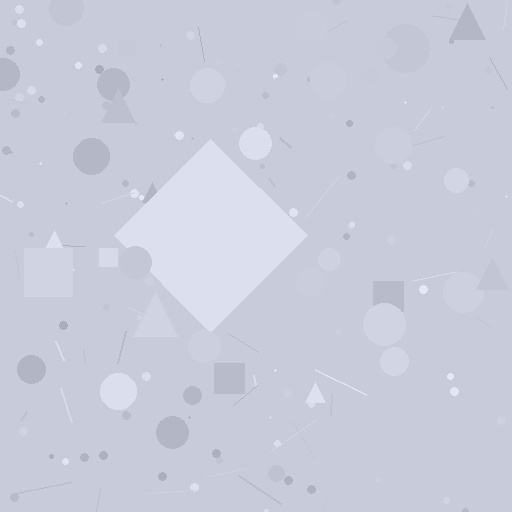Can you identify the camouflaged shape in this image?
The camouflaged shape is a diamond.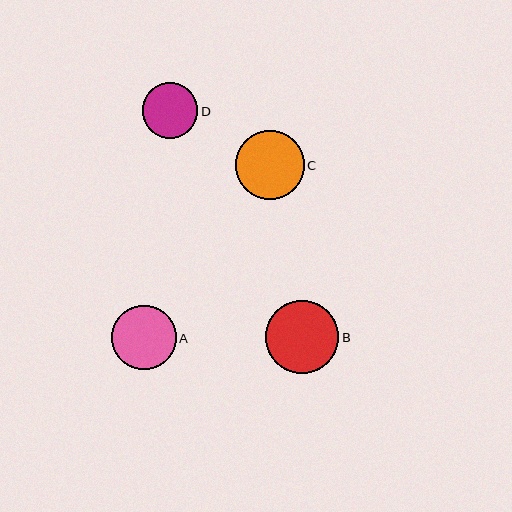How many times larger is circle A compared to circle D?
Circle A is approximately 1.2 times the size of circle D.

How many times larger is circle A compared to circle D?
Circle A is approximately 1.2 times the size of circle D.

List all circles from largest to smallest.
From largest to smallest: B, C, A, D.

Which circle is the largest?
Circle B is the largest with a size of approximately 73 pixels.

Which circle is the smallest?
Circle D is the smallest with a size of approximately 55 pixels.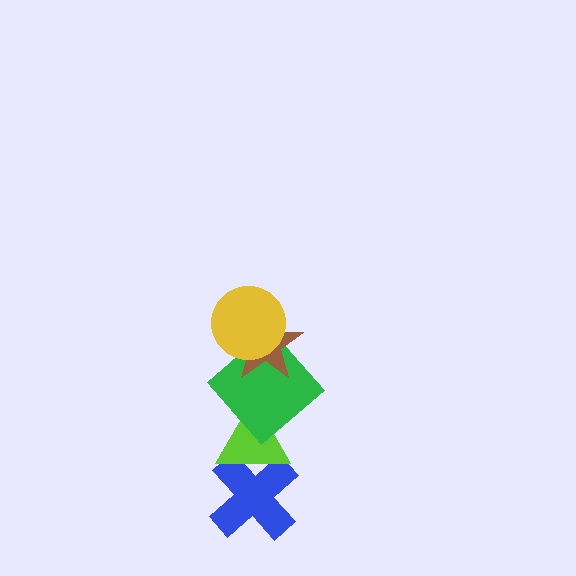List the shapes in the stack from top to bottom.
From top to bottom: the yellow circle, the brown star, the green diamond, the lime triangle, the blue cross.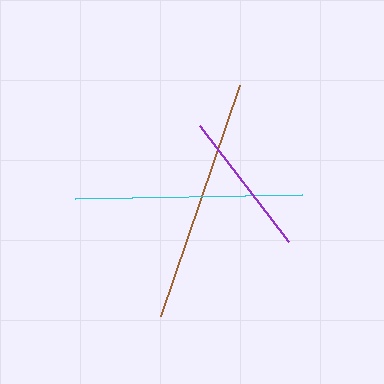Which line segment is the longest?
The brown line is the longest at approximately 245 pixels.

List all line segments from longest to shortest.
From longest to shortest: brown, cyan, purple.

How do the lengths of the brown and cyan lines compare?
The brown and cyan lines are approximately the same length.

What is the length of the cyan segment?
The cyan segment is approximately 227 pixels long.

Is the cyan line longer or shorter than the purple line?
The cyan line is longer than the purple line.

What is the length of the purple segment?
The purple segment is approximately 146 pixels long.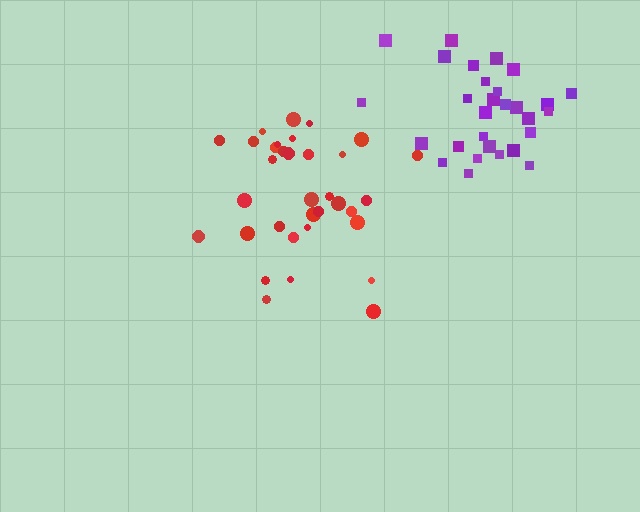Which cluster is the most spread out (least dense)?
Red.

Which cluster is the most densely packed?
Purple.